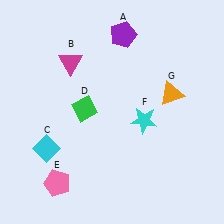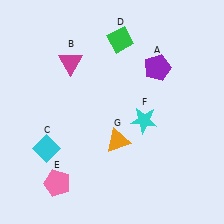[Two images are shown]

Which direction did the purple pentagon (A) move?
The purple pentagon (A) moved right.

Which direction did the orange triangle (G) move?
The orange triangle (G) moved left.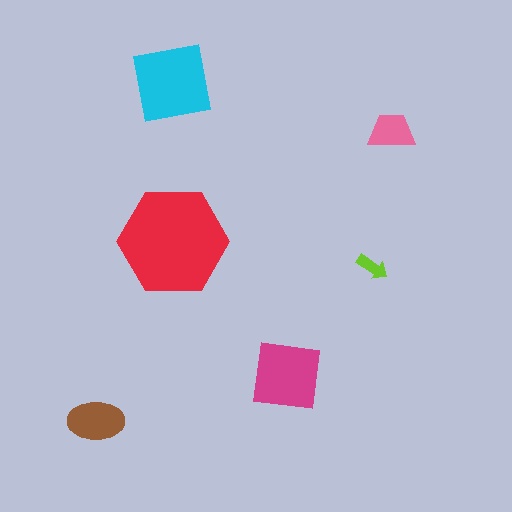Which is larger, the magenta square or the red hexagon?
The red hexagon.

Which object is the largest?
The red hexagon.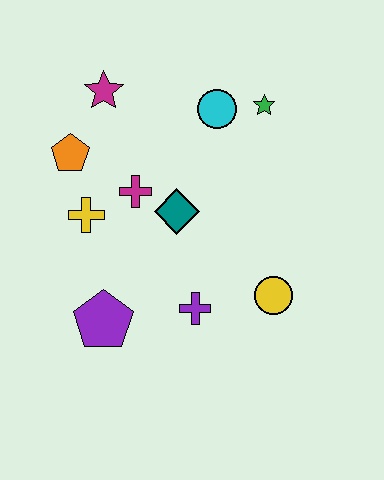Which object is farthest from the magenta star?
The yellow circle is farthest from the magenta star.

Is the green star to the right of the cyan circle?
Yes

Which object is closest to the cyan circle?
The green star is closest to the cyan circle.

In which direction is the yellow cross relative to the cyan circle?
The yellow cross is to the left of the cyan circle.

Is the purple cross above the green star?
No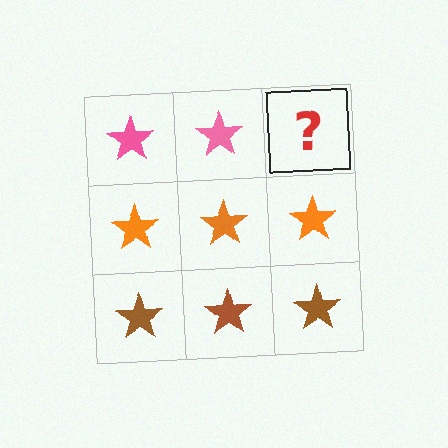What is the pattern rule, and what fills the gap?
The rule is that each row has a consistent color. The gap should be filled with a pink star.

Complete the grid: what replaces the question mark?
The question mark should be replaced with a pink star.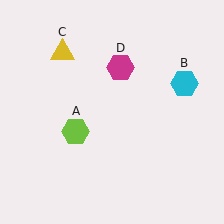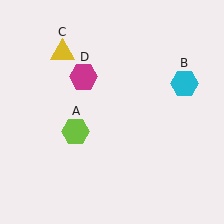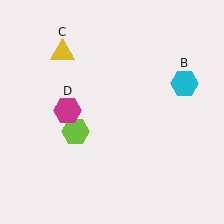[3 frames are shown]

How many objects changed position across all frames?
1 object changed position: magenta hexagon (object D).